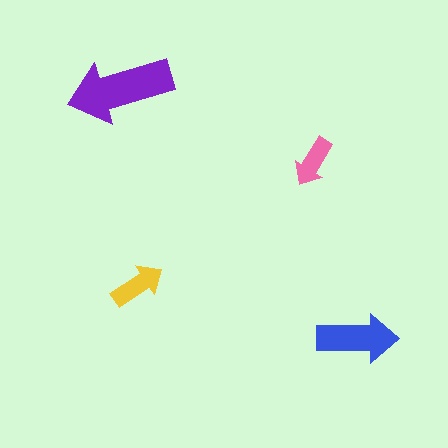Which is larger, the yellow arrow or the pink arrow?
The yellow one.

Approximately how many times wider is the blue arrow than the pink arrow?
About 1.5 times wider.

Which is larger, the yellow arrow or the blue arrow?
The blue one.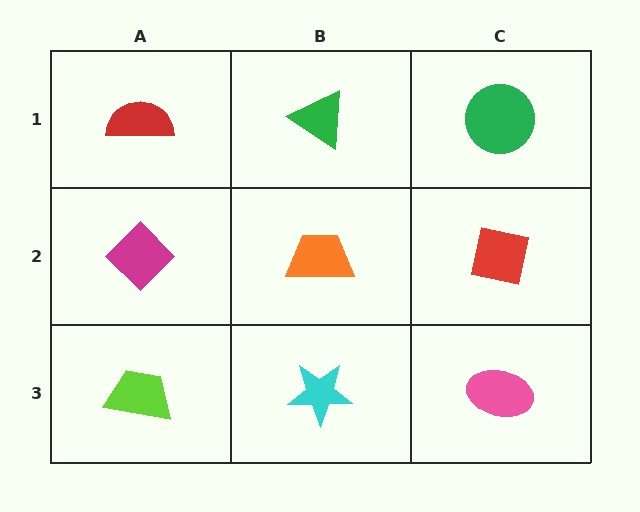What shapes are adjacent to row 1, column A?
A magenta diamond (row 2, column A), a green triangle (row 1, column B).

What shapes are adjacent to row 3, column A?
A magenta diamond (row 2, column A), a cyan star (row 3, column B).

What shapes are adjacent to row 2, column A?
A red semicircle (row 1, column A), a lime trapezoid (row 3, column A), an orange trapezoid (row 2, column B).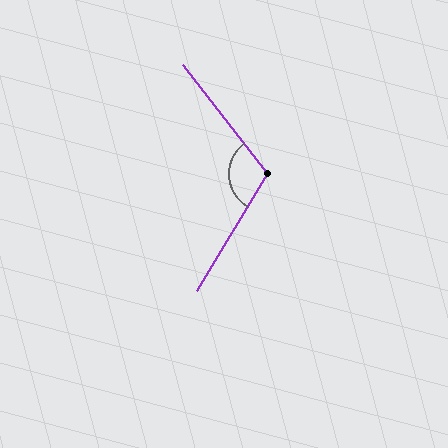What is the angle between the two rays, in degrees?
Approximately 111 degrees.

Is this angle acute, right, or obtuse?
It is obtuse.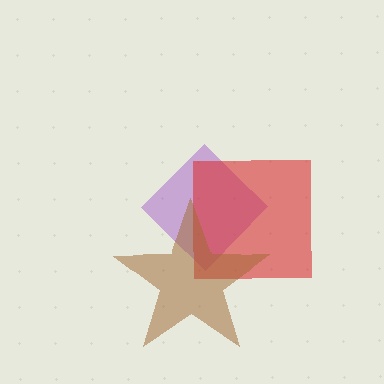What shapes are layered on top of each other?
The layered shapes are: a purple diamond, a red square, a brown star.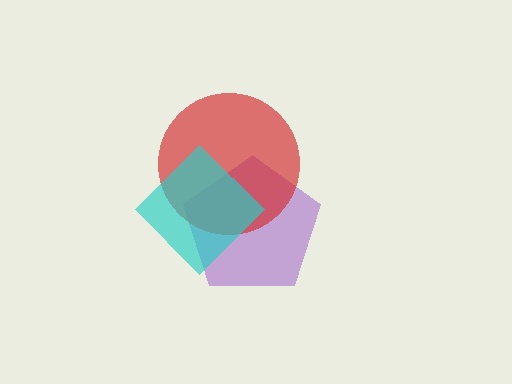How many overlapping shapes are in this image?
There are 3 overlapping shapes in the image.